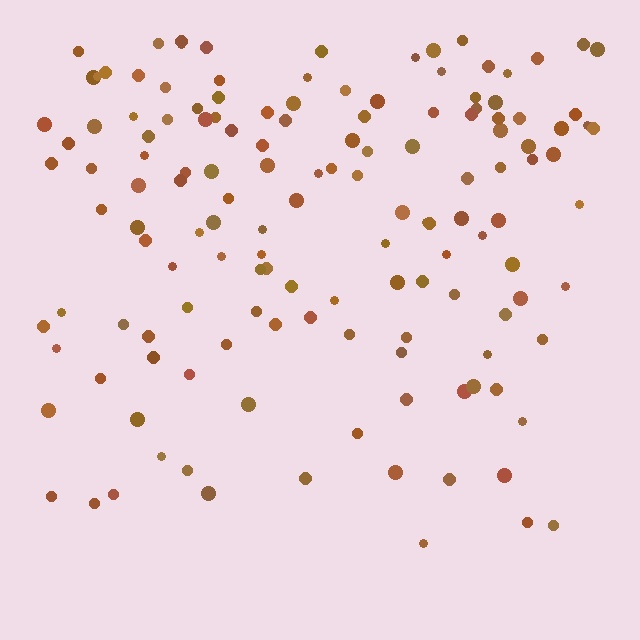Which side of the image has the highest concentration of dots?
The top.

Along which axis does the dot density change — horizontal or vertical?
Vertical.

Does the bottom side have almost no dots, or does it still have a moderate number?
Still a moderate number, just noticeably fewer than the top.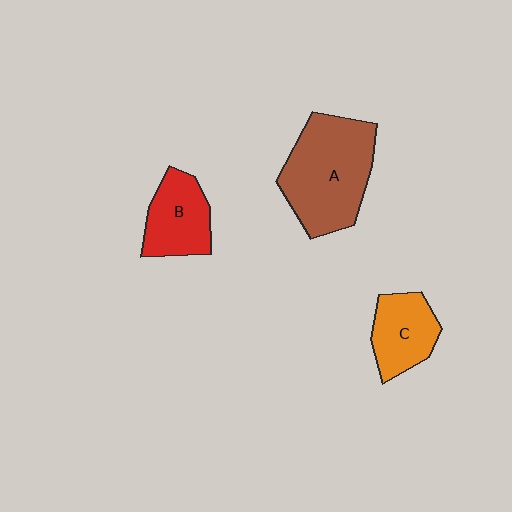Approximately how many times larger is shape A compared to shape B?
Approximately 1.8 times.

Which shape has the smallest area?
Shape C (orange).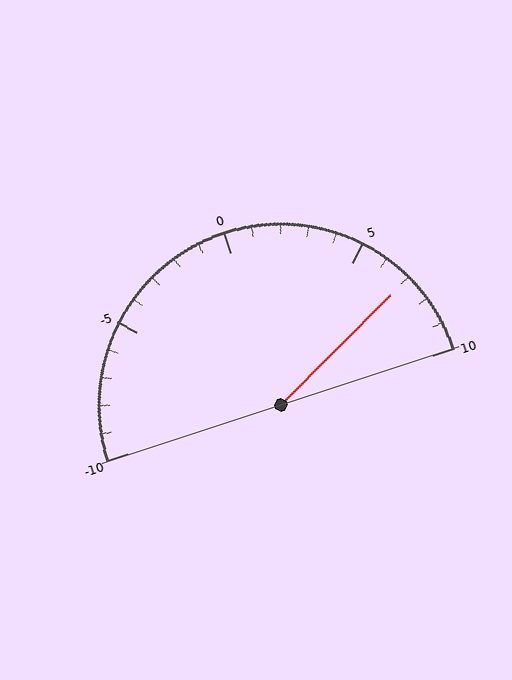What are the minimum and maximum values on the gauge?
The gauge ranges from -10 to 10.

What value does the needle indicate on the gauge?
The needle indicates approximately 7.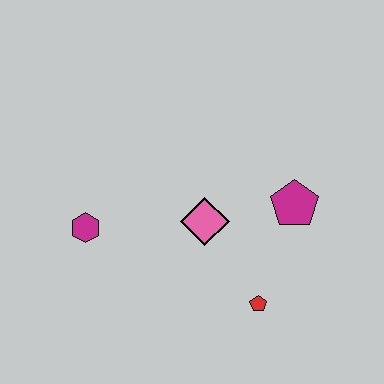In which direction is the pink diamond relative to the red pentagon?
The pink diamond is above the red pentagon.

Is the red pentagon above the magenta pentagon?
No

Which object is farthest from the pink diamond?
The magenta hexagon is farthest from the pink diamond.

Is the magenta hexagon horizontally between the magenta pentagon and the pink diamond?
No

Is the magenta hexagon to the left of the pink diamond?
Yes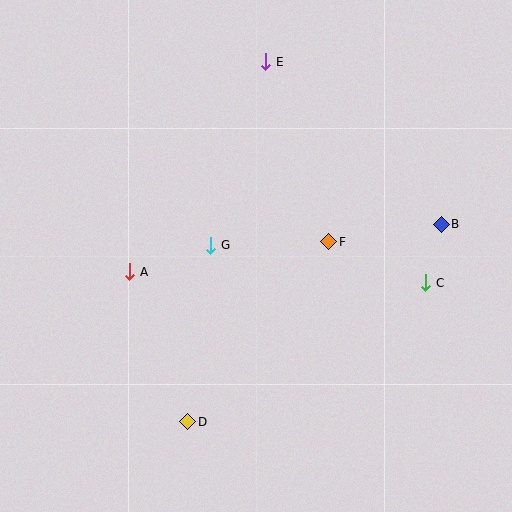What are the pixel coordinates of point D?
Point D is at (188, 422).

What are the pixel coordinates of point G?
Point G is at (211, 245).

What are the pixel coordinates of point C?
Point C is at (426, 283).